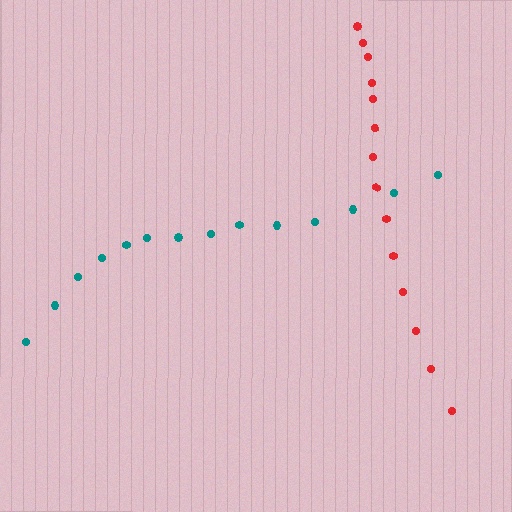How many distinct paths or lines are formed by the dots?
There are 2 distinct paths.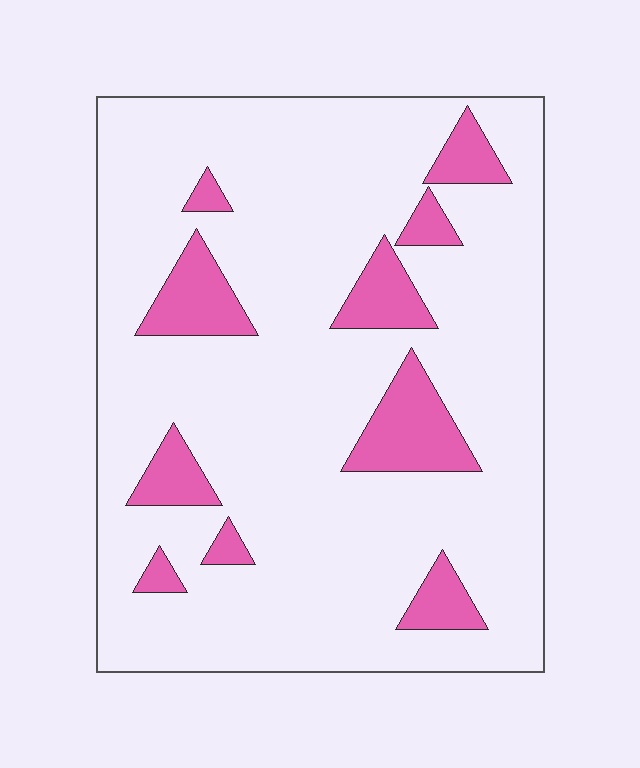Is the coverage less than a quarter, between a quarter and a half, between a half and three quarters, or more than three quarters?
Less than a quarter.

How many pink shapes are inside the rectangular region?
10.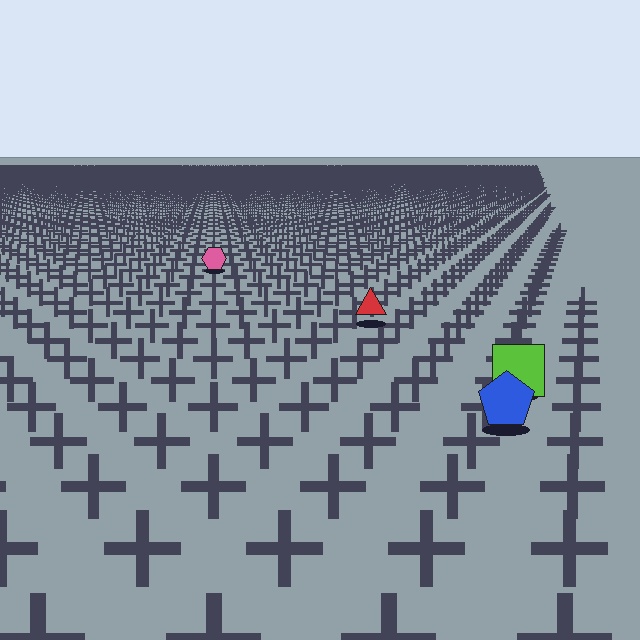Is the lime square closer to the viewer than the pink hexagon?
Yes. The lime square is closer — you can tell from the texture gradient: the ground texture is coarser near it.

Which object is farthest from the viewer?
The pink hexagon is farthest from the viewer. It appears smaller and the ground texture around it is denser.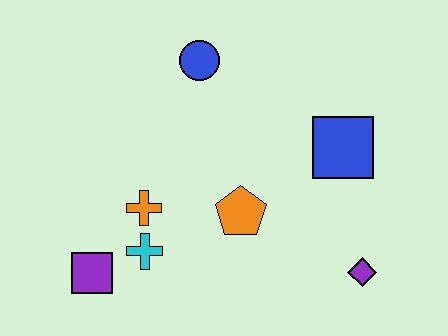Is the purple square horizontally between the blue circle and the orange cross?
No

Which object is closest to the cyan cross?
The orange cross is closest to the cyan cross.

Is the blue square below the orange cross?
No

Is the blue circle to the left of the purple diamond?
Yes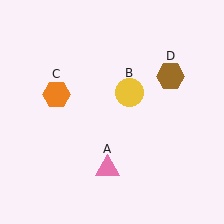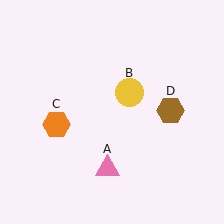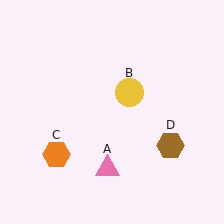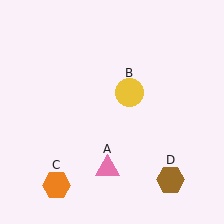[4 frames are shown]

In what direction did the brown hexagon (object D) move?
The brown hexagon (object D) moved down.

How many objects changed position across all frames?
2 objects changed position: orange hexagon (object C), brown hexagon (object D).